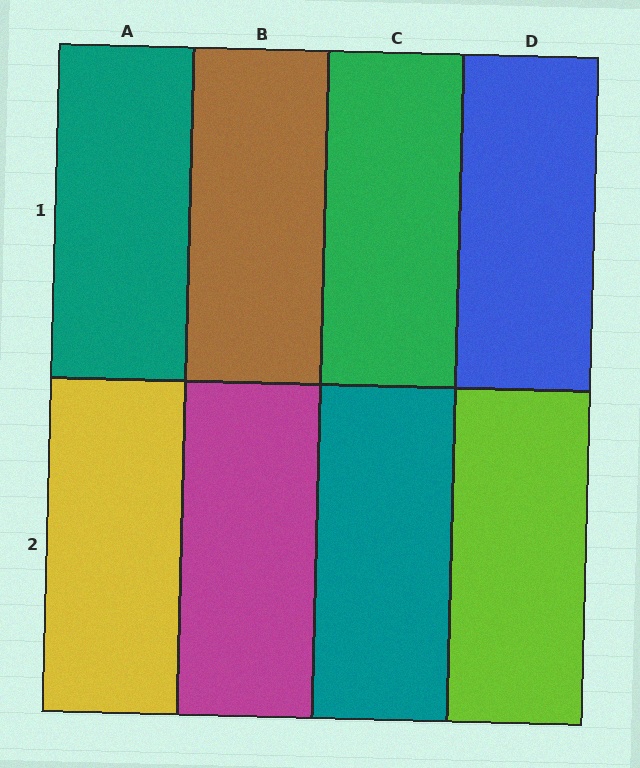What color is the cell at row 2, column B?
Magenta.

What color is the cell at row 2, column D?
Lime.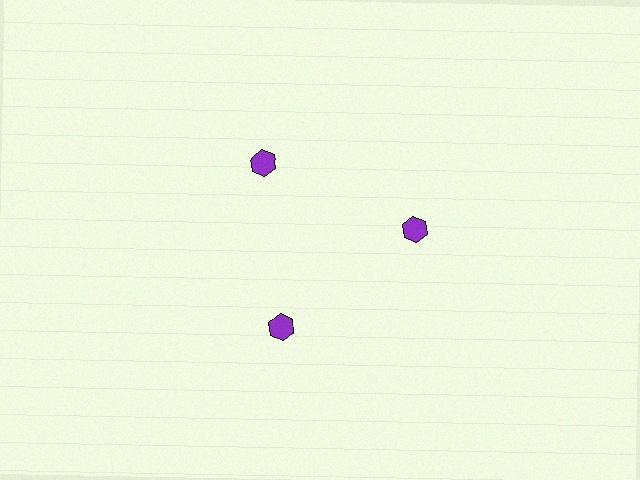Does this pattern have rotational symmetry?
Yes, this pattern has 3-fold rotational symmetry. It looks the same after rotating 120 degrees around the center.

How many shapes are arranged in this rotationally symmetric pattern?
There are 3 shapes, arranged in 3 groups of 1.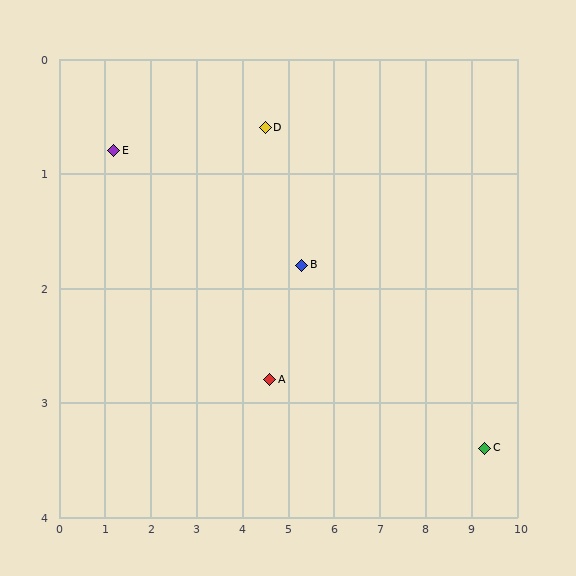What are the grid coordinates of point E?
Point E is at approximately (1.2, 0.8).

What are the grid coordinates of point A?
Point A is at approximately (4.6, 2.8).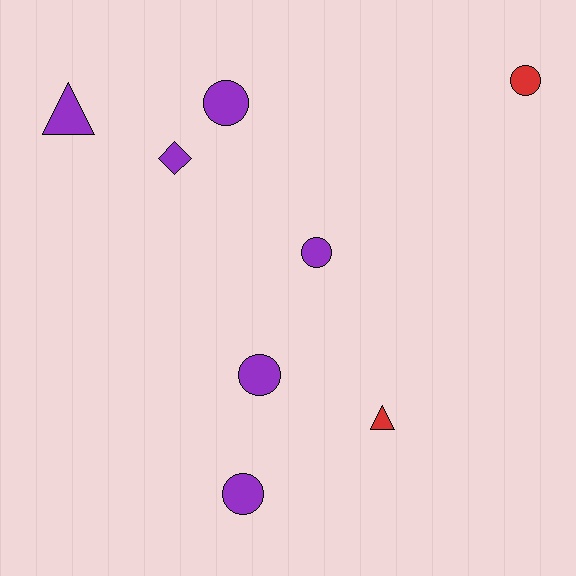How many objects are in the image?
There are 8 objects.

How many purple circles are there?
There are 4 purple circles.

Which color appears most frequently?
Purple, with 6 objects.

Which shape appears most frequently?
Circle, with 5 objects.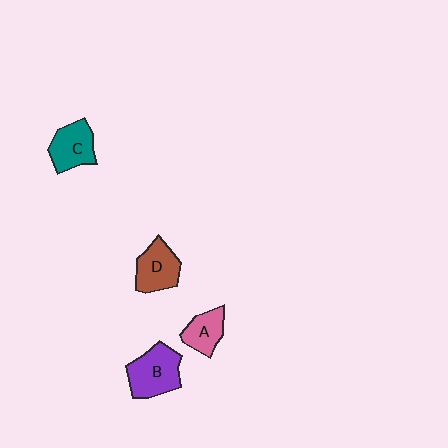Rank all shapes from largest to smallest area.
From largest to smallest: B (purple), D (brown), C (teal), A (pink).